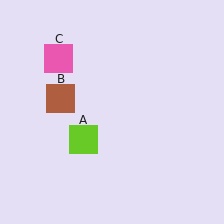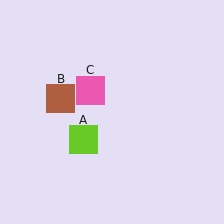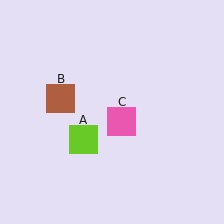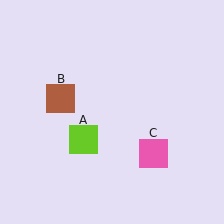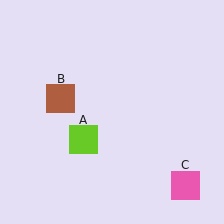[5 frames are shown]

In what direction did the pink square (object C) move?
The pink square (object C) moved down and to the right.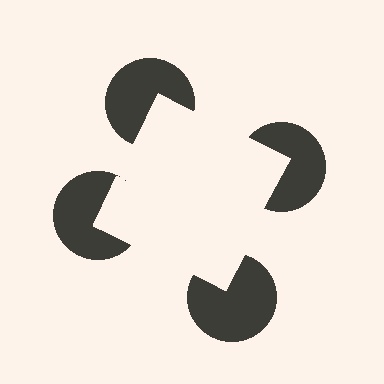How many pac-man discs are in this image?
There are 4 — one at each vertex of the illusory square.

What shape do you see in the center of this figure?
An illusory square — its edges are inferred from the aligned wedge cuts in the pac-man discs, not physically drawn.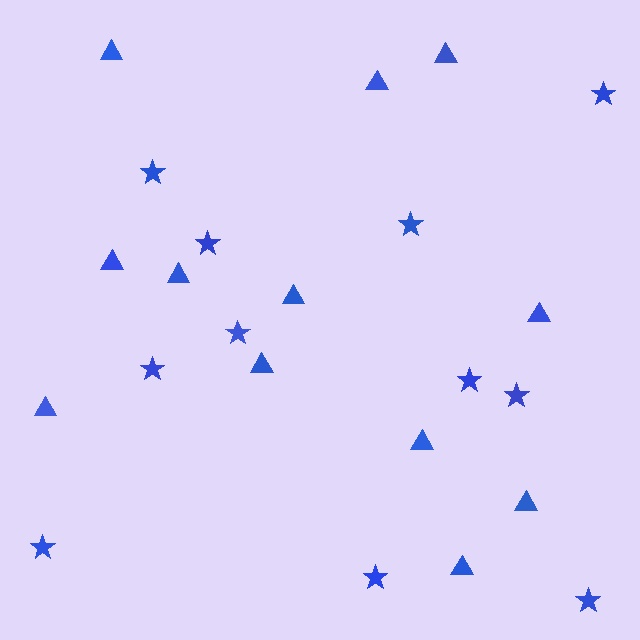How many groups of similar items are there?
There are 2 groups: one group of triangles (12) and one group of stars (11).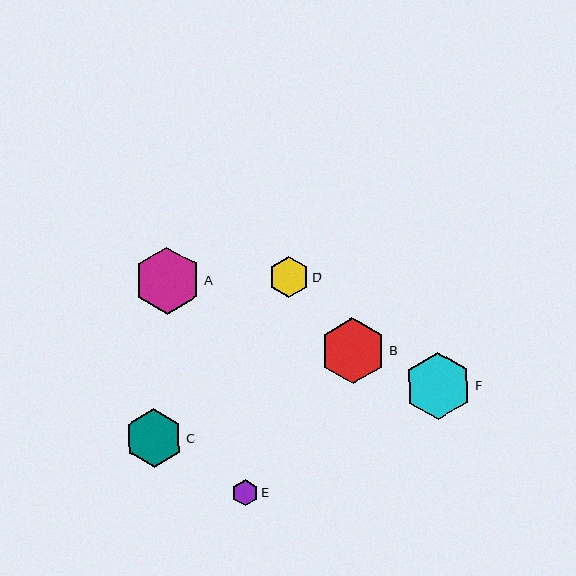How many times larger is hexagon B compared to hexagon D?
Hexagon B is approximately 1.6 times the size of hexagon D.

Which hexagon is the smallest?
Hexagon E is the smallest with a size of approximately 26 pixels.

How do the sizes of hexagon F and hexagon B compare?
Hexagon F and hexagon B are approximately the same size.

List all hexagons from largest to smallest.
From largest to smallest: F, A, B, C, D, E.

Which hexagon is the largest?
Hexagon F is the largest with a size of approximately 67 pixels.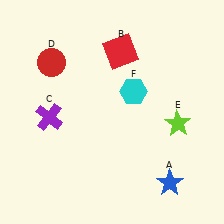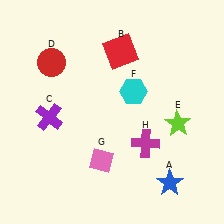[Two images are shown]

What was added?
A pink diamond (G), a magenta cross (H) were added in Image 2.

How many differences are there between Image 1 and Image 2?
There are 2 differences between the two images.